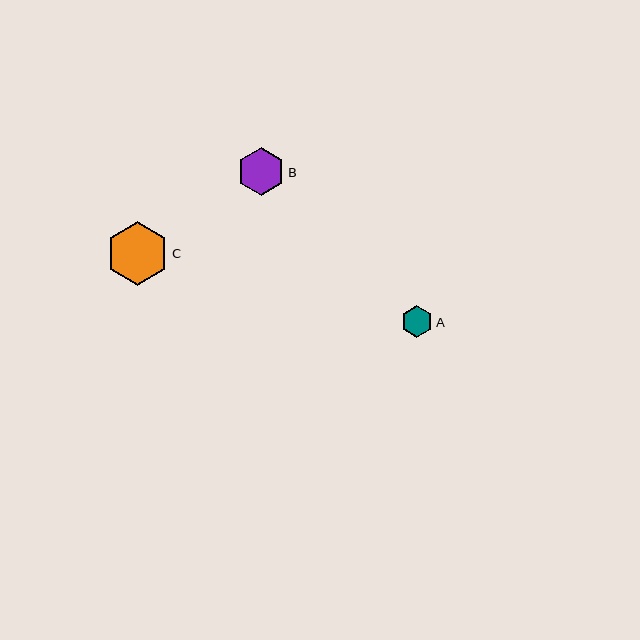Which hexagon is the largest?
Hexagon C is the largest with a size of approximately 63 pixels.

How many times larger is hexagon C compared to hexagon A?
Hexagon C is approximately 2.0 times the size of hexagon A.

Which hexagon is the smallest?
Hexagon A is the smallest with a size of approximately 32 pixels.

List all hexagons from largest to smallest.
From largest to smallest: C, B, A.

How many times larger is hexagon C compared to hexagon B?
Hexagon C is approximately 1.3 times the size of hexagon B.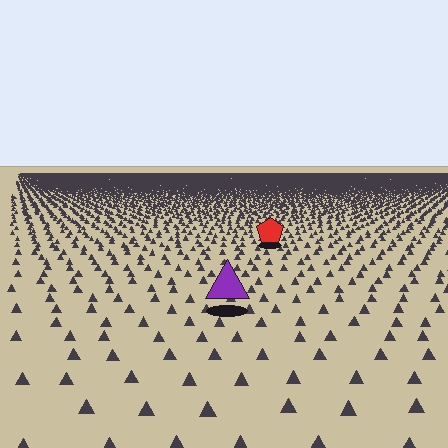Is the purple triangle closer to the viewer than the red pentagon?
Yes. The purple triangle is closer — you can tell from the texture gradient: the ground texture is coarser near it.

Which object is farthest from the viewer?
The red pentagon is farthest from the viewer. It appears smaller and the ground texture around it is denser.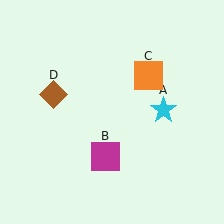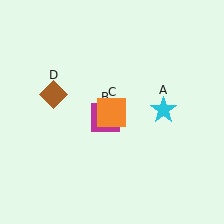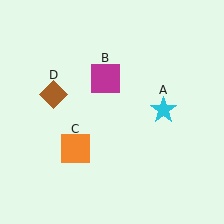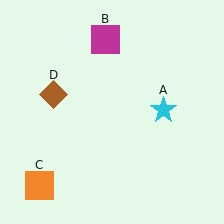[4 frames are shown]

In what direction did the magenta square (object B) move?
The magenta square (object B) moved up.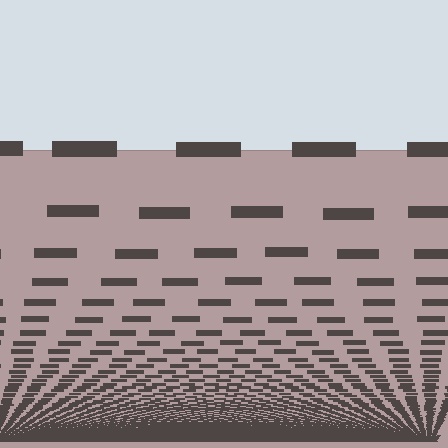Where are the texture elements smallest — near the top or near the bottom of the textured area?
Near the bottom.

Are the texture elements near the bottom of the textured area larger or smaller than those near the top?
Smaller. The gradient is inverted — elements near the bottom are smaller and denser.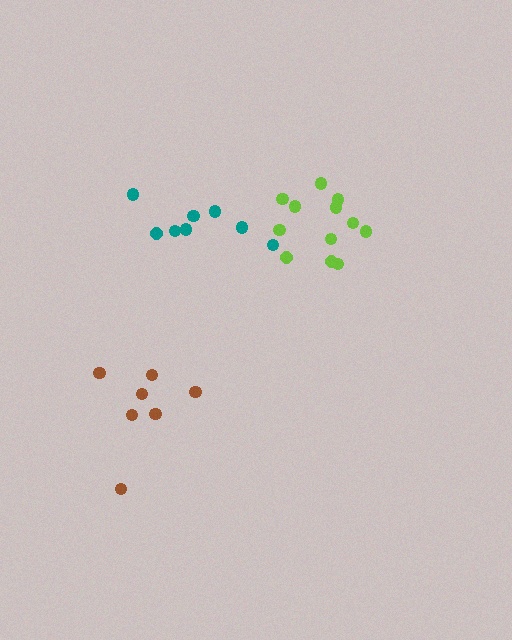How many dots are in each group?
Group 1: 8 dots, Group 2: 12 dots, Group 3: 7 dots (27 total).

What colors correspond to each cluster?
The clusters are colored: teal, lime, brown.